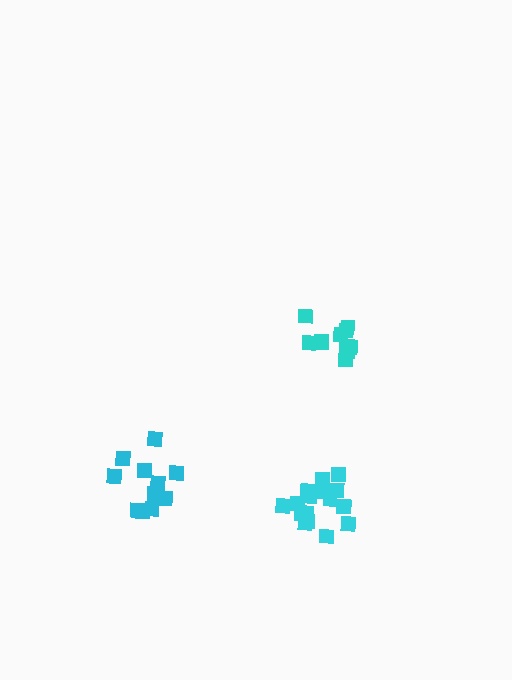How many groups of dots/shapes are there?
There are 3 groups.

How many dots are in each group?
Group 1: 17 dots, Group 2: 11 dots, Group 3: 11 dots (39 total).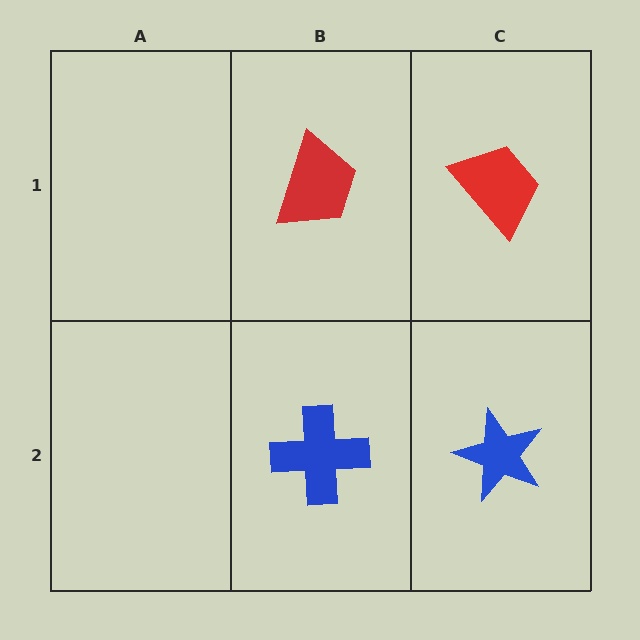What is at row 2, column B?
A blue cross.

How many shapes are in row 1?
2 shapes.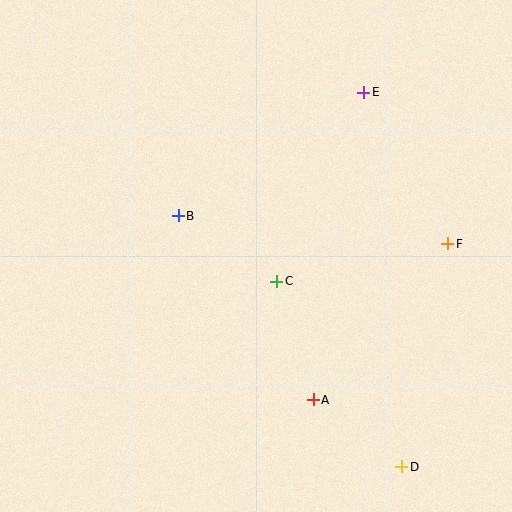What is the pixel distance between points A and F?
The distance between A and F is 206 pixels.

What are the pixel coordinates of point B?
Point B is at (178, 216).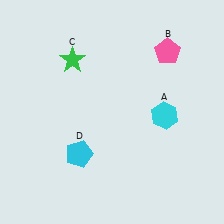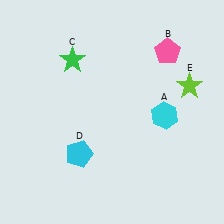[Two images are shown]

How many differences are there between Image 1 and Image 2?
There is 1 difference between the two images.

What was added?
A lime star (E) was added in Image 2.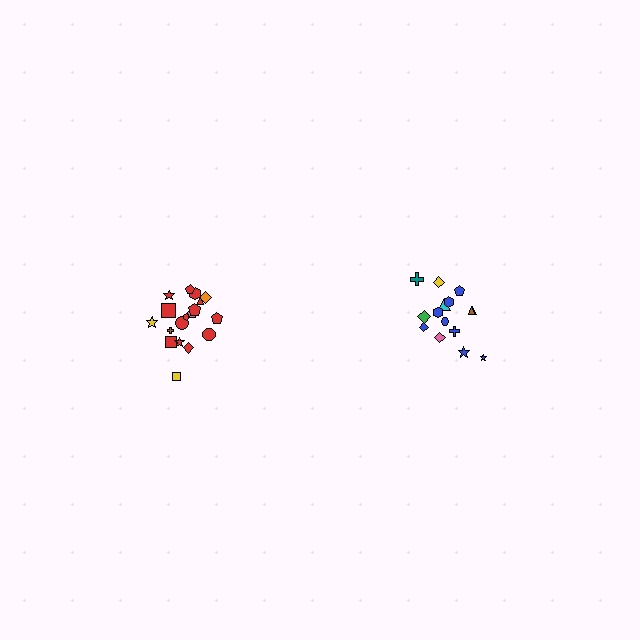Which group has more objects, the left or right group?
The left group.